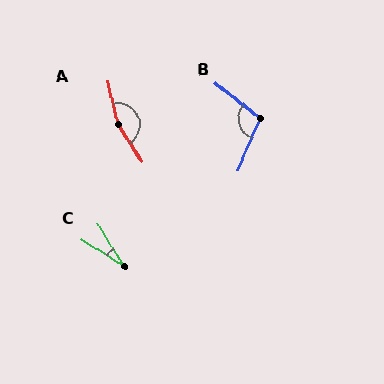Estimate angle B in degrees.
Approximately 106 degrees.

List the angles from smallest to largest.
C (26°), B (106°), A (160°).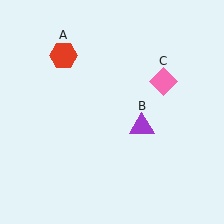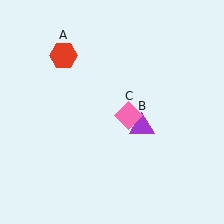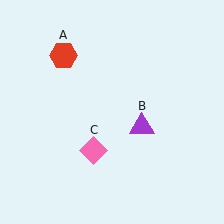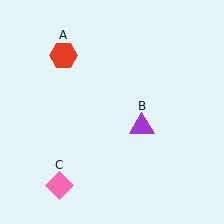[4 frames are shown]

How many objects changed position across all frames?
1 object changed position: pink diamond (object C).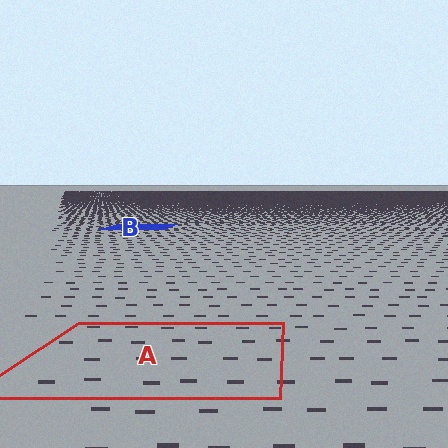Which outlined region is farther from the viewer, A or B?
Region B is farther from the viewer — the texture elements inside it appear smaller and more densely packed.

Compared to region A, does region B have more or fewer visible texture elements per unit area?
Region B has more texture elements per unit area — they are packed more densely because it is farther away.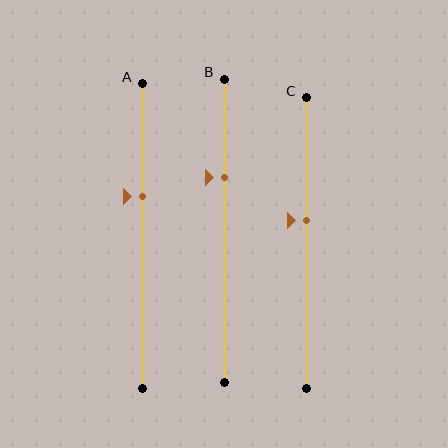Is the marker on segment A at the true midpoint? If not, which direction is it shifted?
No, the marker on segment A is shifted upward by about 13% of the segment length.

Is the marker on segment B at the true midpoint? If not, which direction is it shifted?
No, the marker on segment B is shifted upward by about 18% of the segment length.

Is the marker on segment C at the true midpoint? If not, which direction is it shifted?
No, the marker on segment C is shifted upward by about 8% of the segment length.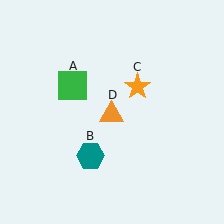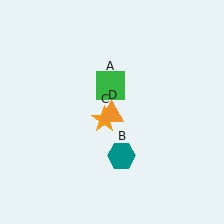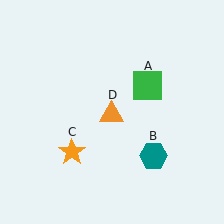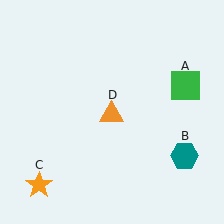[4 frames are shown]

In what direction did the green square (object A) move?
The green square (object A) moved right.